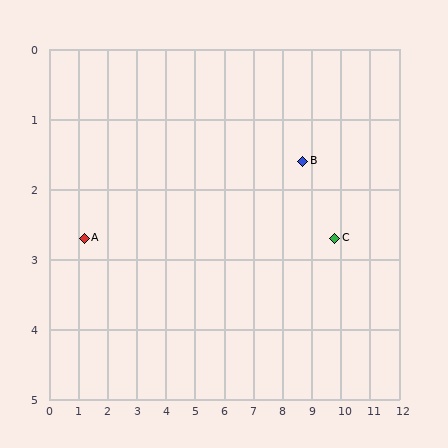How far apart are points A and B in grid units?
Points A and B are about 7.6 grid units apart.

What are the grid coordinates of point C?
Point C is at approximately (9.8, 2.7).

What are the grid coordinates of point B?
Point B is at approximately (8.7, 1.6).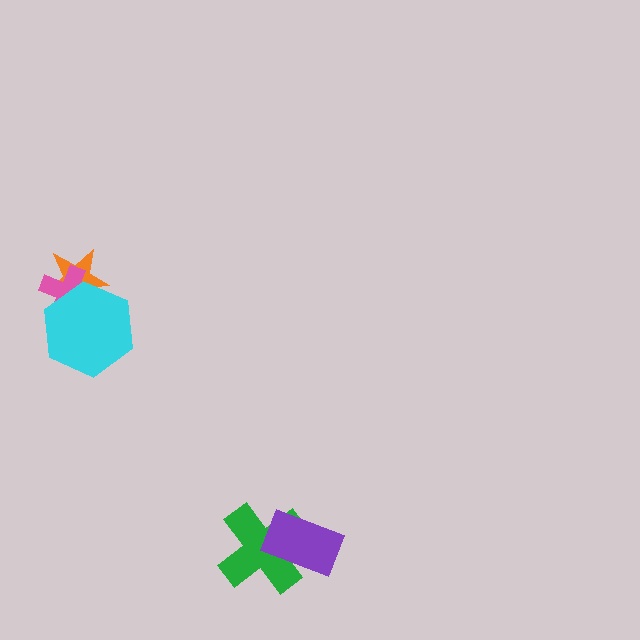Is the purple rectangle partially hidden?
No, no other shape covers it.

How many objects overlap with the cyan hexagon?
2 objects overlap with the cyan hexagon.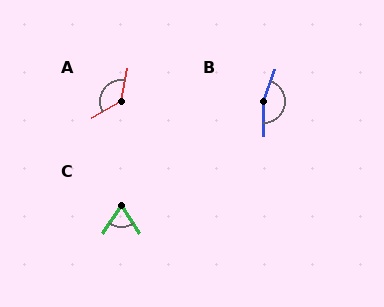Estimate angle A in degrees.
Approximately 132 degrees.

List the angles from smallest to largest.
C (67°), A (132°), B (159°).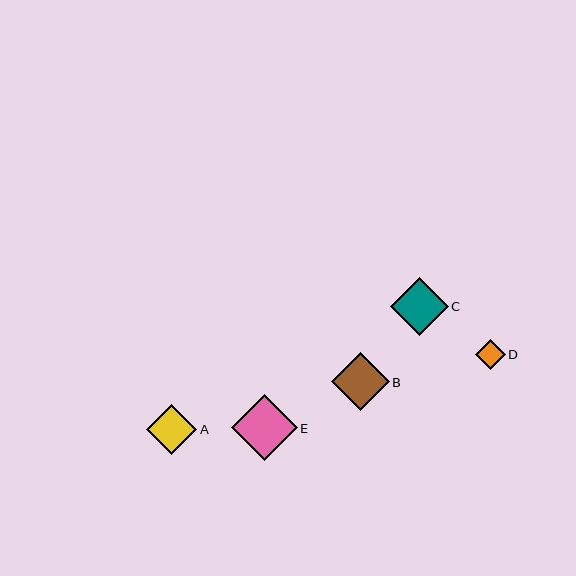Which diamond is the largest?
Diamond E is the largest with a size of approximately 66 pixels.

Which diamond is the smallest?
Diamond D is the smallest with a size of approximately 30 pixels.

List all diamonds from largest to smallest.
From largest to smallest: E, C, B, A, D.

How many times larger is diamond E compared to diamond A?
Diamond E is approximately 1.3 times the size of diamond A.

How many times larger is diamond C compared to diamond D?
Diamond C is approximately 1.9 times the size of diamond D.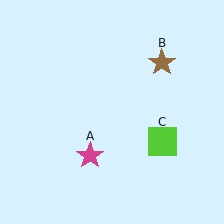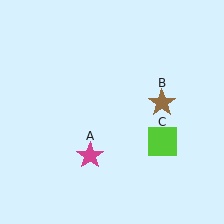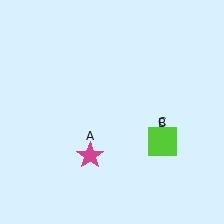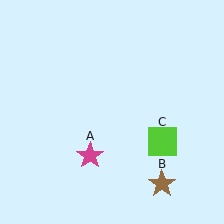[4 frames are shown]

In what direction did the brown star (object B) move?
The brown star (object B) moved down.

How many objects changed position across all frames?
1 object changed position: brown star (object B).